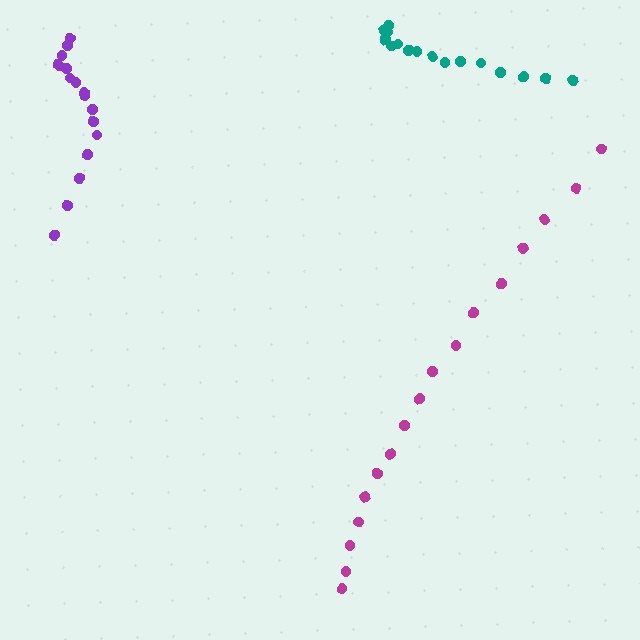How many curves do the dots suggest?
There are 3 distinct paths.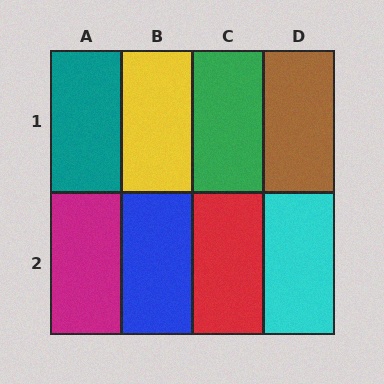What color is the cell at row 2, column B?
Blue.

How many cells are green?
1 cell is green.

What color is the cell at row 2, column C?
Red.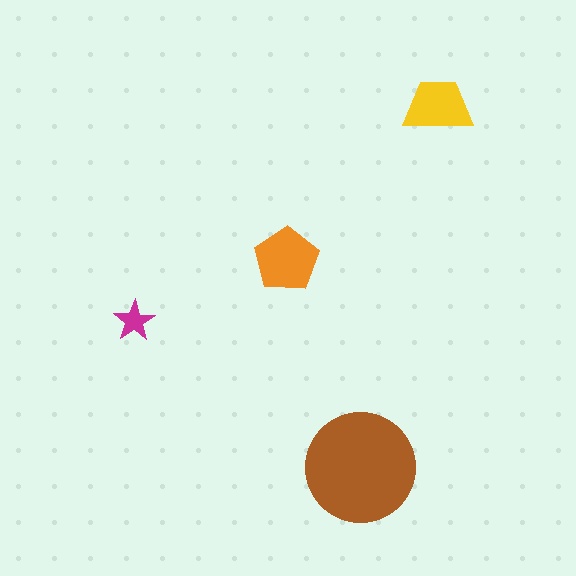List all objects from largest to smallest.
The brown circle, the orange pentagon, the yellow trapezoid, the magenta star.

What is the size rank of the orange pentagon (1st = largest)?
2nd.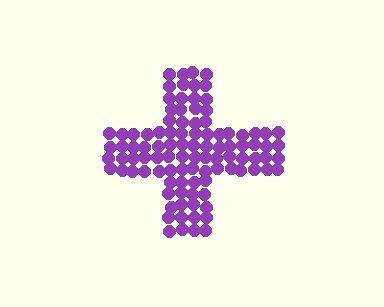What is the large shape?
The large shape is a cross.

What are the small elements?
The small elements are circles.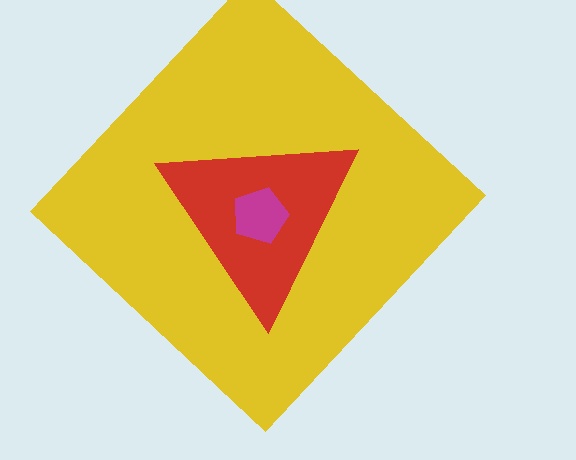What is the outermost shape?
The yellow diamond.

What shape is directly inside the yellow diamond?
The red triangle.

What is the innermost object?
The magenta pentagon.